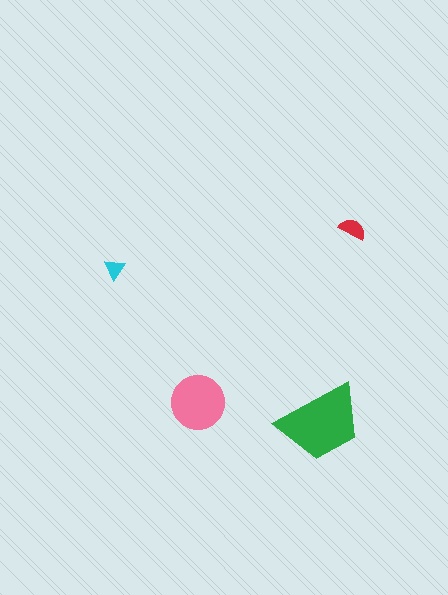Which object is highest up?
The red semicircle is topmost.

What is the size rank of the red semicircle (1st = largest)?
3rd.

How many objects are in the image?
There are 4 objects in the image.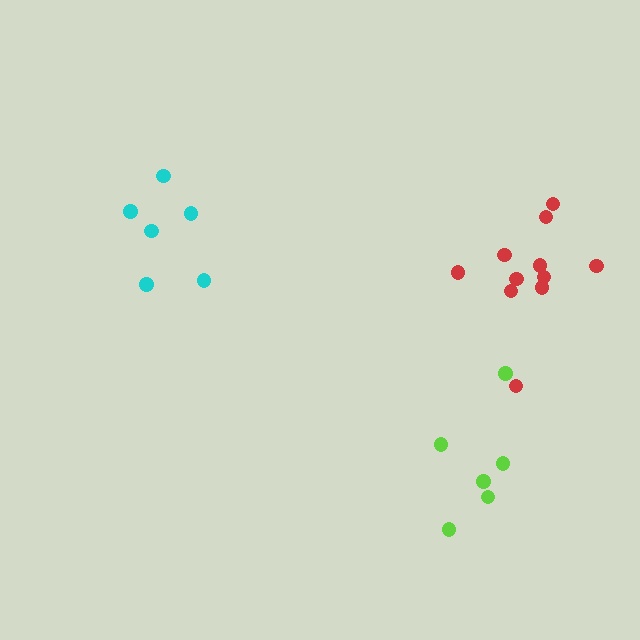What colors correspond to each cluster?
The clusters are colored: lime, cyan, red.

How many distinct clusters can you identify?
There are 3 distinct clusters.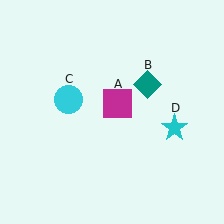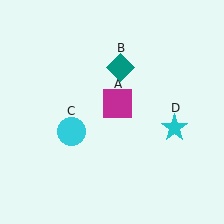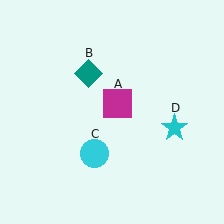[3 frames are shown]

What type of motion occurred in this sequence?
The teal diamond (object B), cyan circle (object C) rotated counterclockwise around the center of the scene.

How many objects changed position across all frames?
2 objects changed position: teal diamond (object B), cyan circle (object C).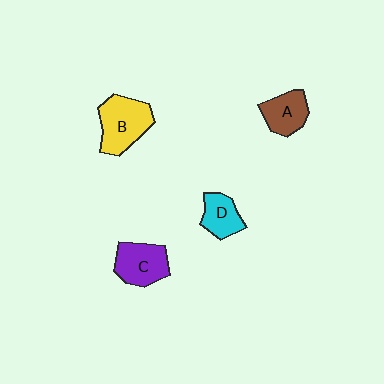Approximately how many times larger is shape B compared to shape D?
Approximately 1.7 times.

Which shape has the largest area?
Shape B (yellow).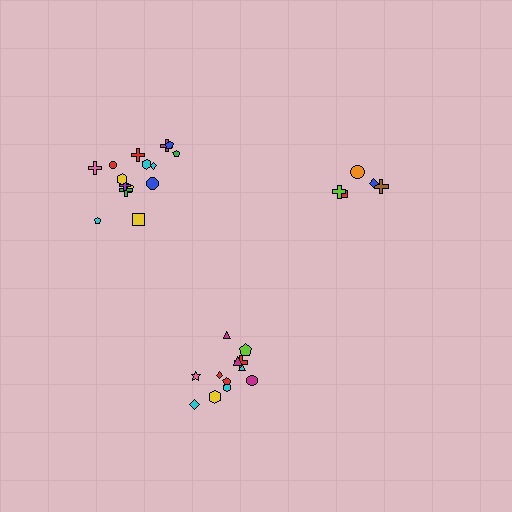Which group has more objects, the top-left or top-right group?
The top-left group.